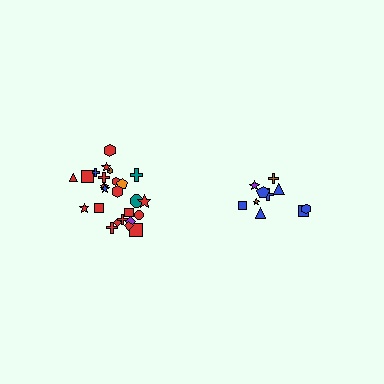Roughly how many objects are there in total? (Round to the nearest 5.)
Roughly 35 objects in total.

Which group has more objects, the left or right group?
The left group.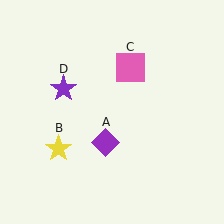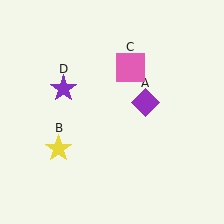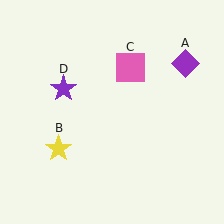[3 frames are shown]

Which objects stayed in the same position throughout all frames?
Yellow star (object B) and pink square (object C) and purple star (object D) remained stationary.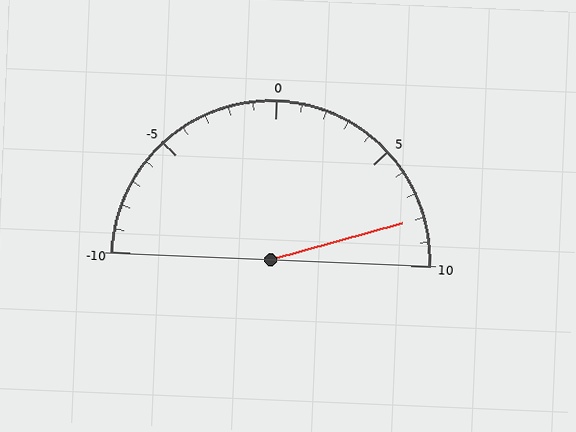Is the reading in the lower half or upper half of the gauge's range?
The reading is in the upper half of the range (-10 to 10).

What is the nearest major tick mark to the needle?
The nearest major tick mark is 10.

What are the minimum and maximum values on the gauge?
The gauge ranges from -10 to 10.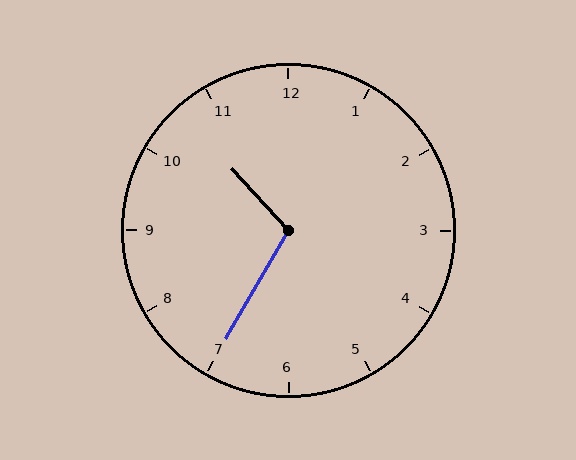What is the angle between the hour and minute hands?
Approximately 108 degrees.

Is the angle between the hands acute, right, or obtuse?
It is obtuse.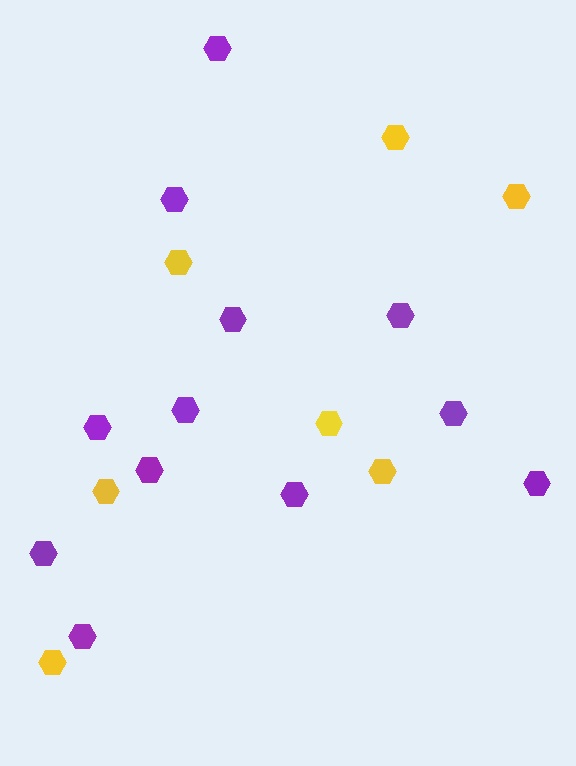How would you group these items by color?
There are 2 groups: one group of yellow hexagons (7) and one group of purple hexagons (12).